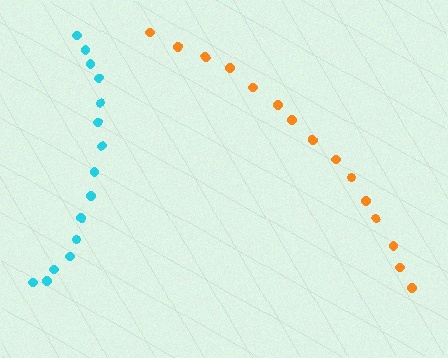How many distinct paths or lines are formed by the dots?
There are 2 distinct paths.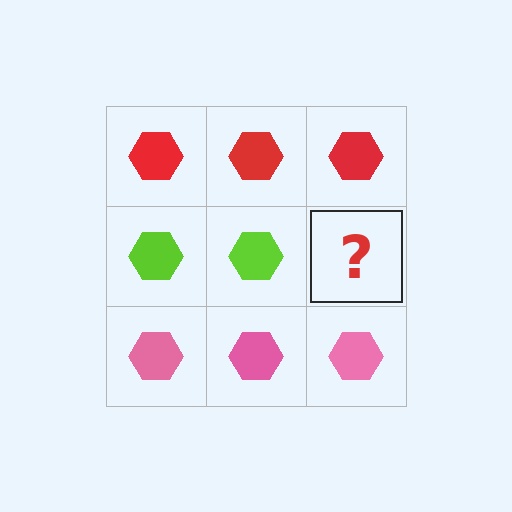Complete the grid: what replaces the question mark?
The question mark should be replaced with a lime hexagon.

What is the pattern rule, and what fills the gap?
The rule is that each row has a consistent color. The gap should be filled with a lime hexagon.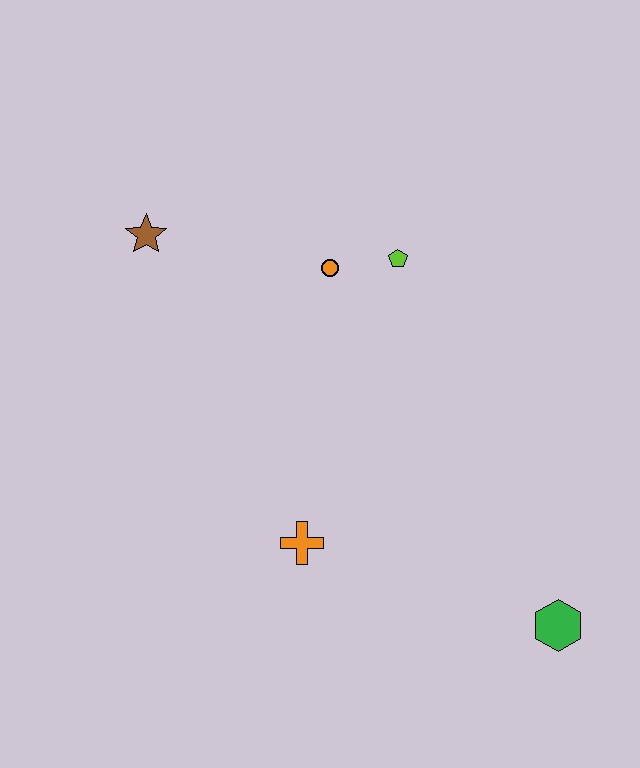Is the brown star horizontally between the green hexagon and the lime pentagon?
No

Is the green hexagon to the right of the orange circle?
Yes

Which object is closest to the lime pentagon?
The orange circle is closest to the lime pentagon.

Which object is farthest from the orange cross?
The brown star is farthest from the orange cross.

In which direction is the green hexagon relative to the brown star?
The green hexagon is to the right of the brown star.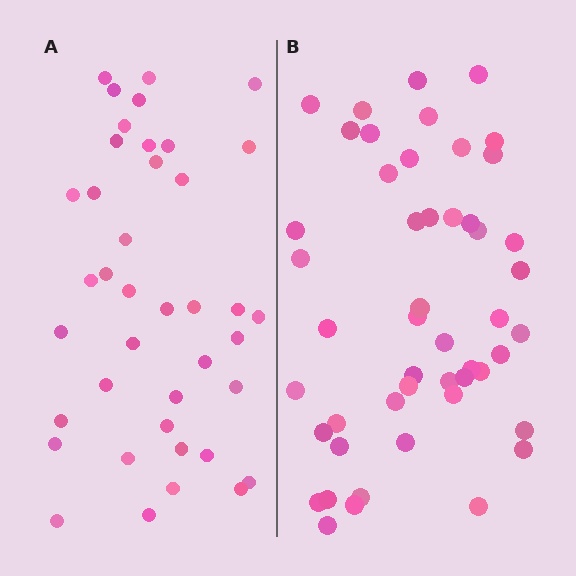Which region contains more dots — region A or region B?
Region B (the right region) has more dots.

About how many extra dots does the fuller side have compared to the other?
Region B has roughly 8 or so more dots than region A.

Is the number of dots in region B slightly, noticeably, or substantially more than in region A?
Region B has only slightly more — the two regions are fairly close. The ratio is roughly 1.2 to 1.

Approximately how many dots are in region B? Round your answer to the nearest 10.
About 50 dots. (The exact count is 49, which rounds to 50.)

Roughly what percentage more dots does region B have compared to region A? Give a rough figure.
About 20% more.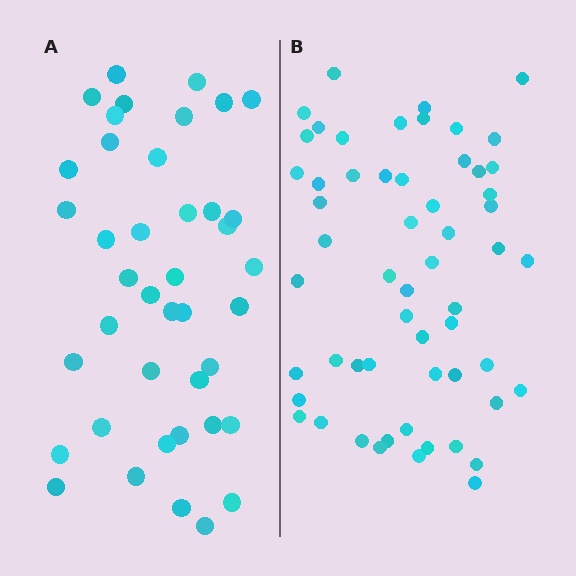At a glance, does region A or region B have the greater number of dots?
Region B (the right region) has more dots.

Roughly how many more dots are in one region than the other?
Region B has approximately 15 more dots than region A.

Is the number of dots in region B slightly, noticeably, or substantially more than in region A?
Region B has noticeably more, but not dramatically so. The ratio is roughly 1.4 to 1.